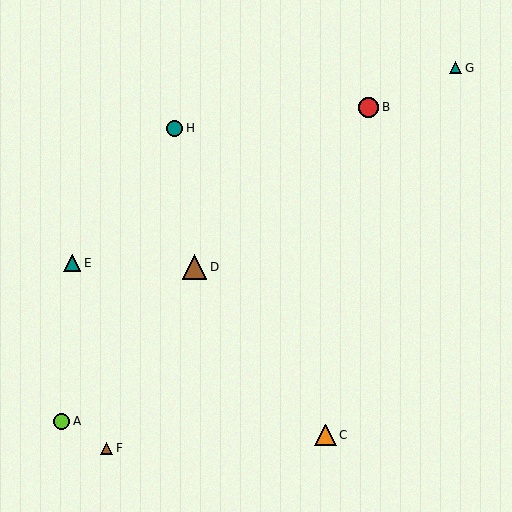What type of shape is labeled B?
Shape B is a red circle.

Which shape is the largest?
The brown triangle (labeled D) is the largest.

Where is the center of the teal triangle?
The center of the teal triangle is at (72, 263).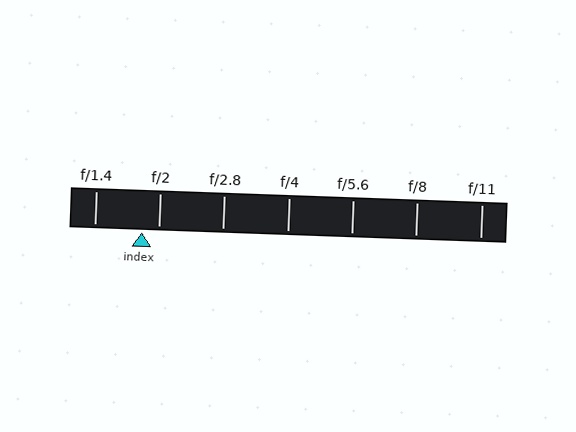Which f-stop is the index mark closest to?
The index mark is closest to f/2.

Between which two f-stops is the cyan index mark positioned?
The index mark is between f/1.4 and f/2.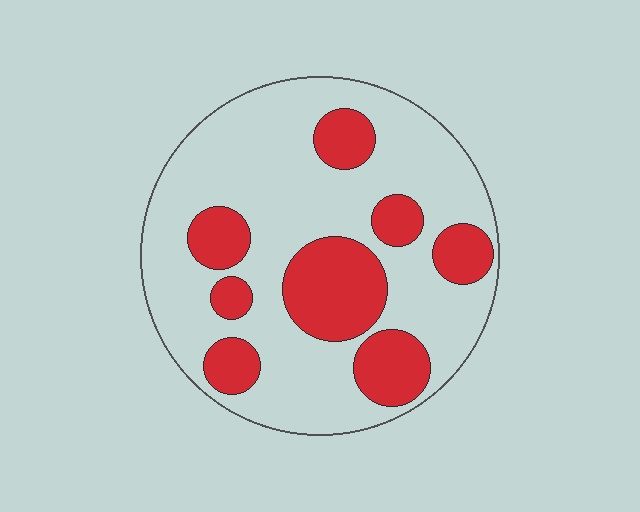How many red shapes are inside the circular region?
8.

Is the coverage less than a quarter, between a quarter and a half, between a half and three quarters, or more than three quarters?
Between a quarter and a half.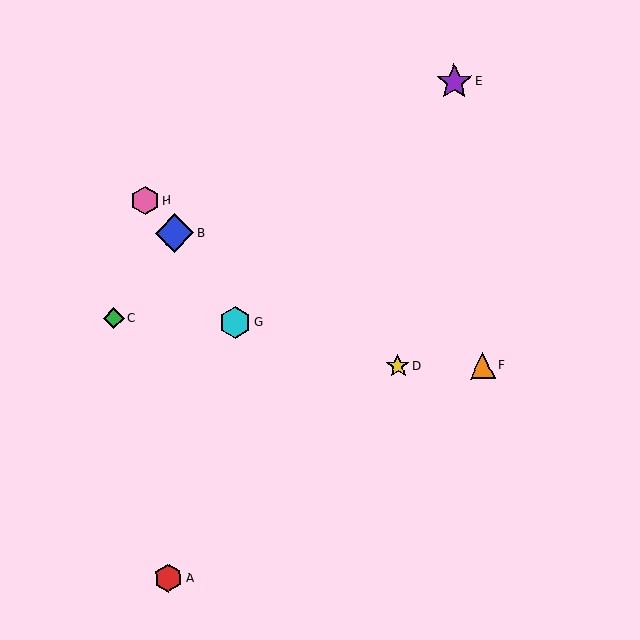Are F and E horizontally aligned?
No, F is at y≈366 and E is at y≈82.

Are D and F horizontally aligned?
Yes, both are at y≈366.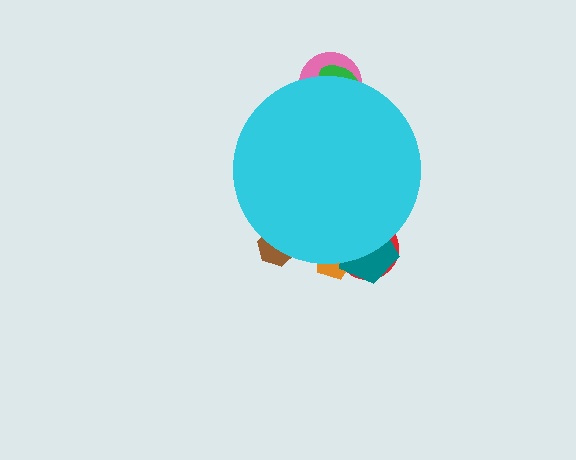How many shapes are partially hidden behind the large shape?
6 shapes are partially hidden.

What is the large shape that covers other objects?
A cyan circle.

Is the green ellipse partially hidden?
Yes, the green ellipse is partially hidden behind the cyan circle.